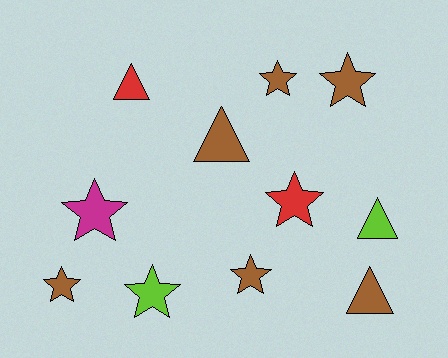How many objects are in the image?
There are 11 objects.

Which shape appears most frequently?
Star, with 7 objects.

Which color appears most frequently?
Brown, with 6 objects.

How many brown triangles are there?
There are 2 brown triangles.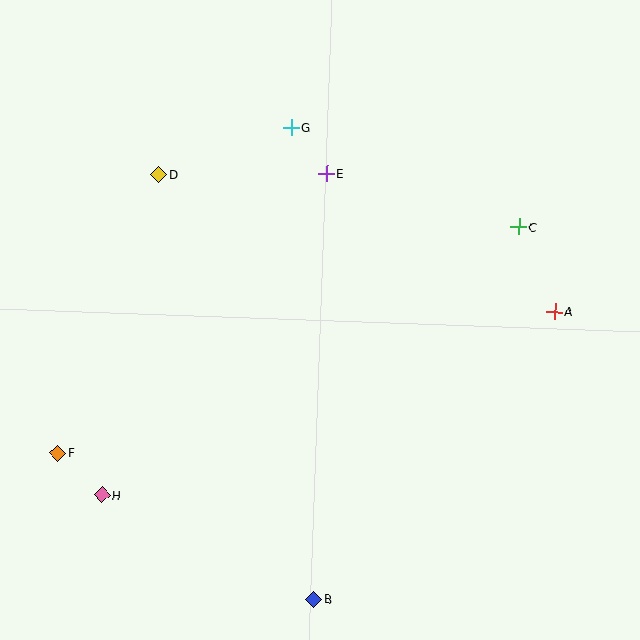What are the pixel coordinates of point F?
Point F is at (58, 453).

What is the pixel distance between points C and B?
The distance between C and B is 425 pixels.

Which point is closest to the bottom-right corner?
Point B is closest to the bottom-right corner.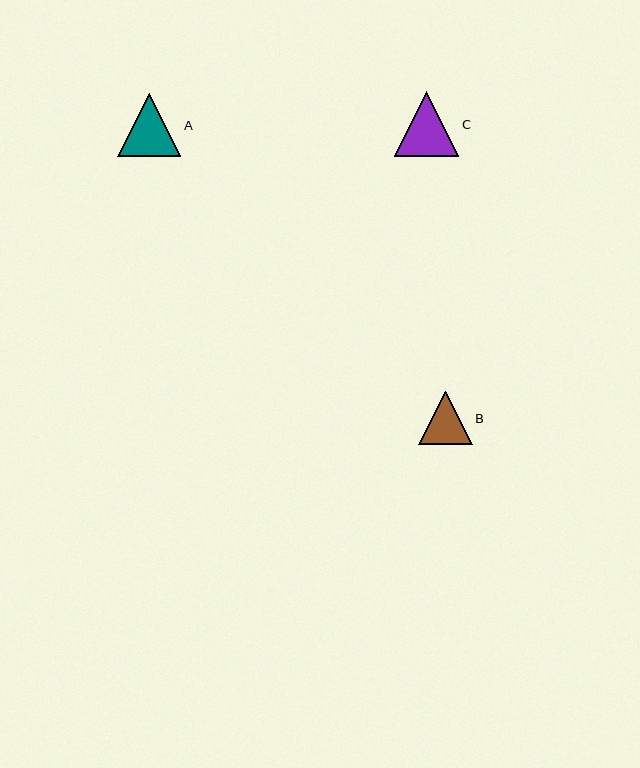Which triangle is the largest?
Triangle C is the largest with a size of approximately 65 pixels.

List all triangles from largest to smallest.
From largest to smallest: C, A, B.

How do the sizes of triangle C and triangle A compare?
Triangle C and triangle A are approximately the same size.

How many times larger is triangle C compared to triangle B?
Triangle C is approximately 1.2 times the size of triangle B.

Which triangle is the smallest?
Triangle B is the smallest with a size of approximately 53 pixels.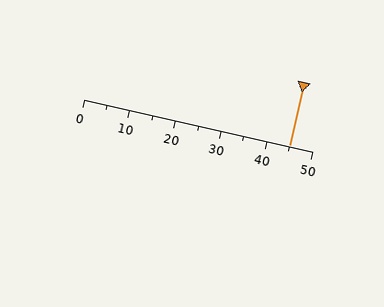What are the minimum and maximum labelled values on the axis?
The axis runs from 0 to 50.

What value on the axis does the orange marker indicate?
The marker indicates approximately 45.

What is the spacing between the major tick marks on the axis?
The major ticks are spaced 10 apart.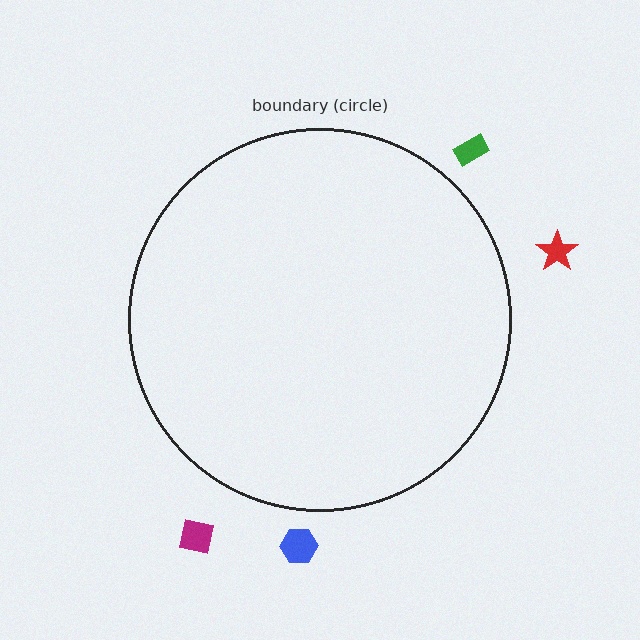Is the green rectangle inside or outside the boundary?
Outside.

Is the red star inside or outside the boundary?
Outside.